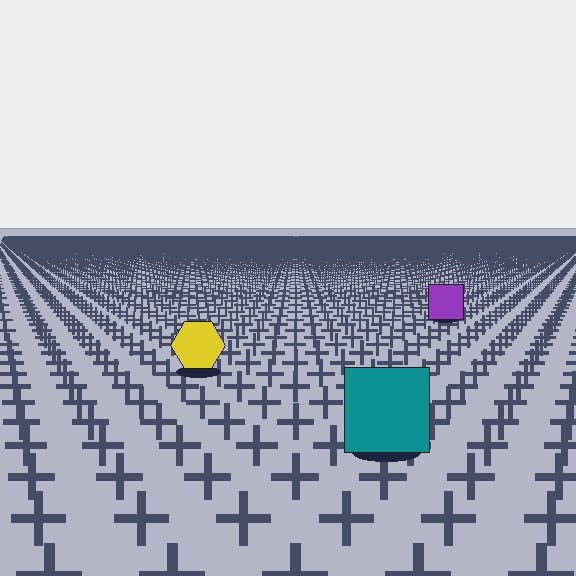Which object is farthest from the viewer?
The purple square is farthest from the viewer. It appears smaller and the ground texture around it is denser.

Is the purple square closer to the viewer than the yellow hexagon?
No. The yellow hexagon is closer — you can tell from the texture gradient: the ground texture is coarser near it.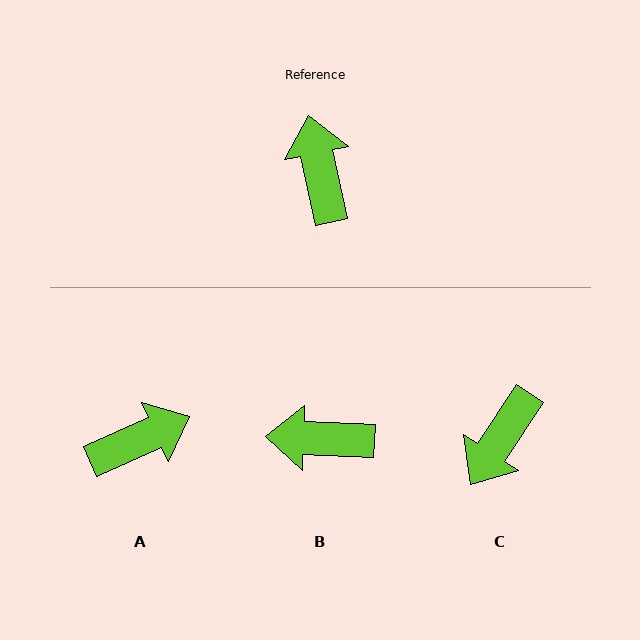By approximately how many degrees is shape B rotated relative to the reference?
Approximately 76 degrees counter-clockwise.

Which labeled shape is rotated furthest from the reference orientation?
C, about 135 degrees away.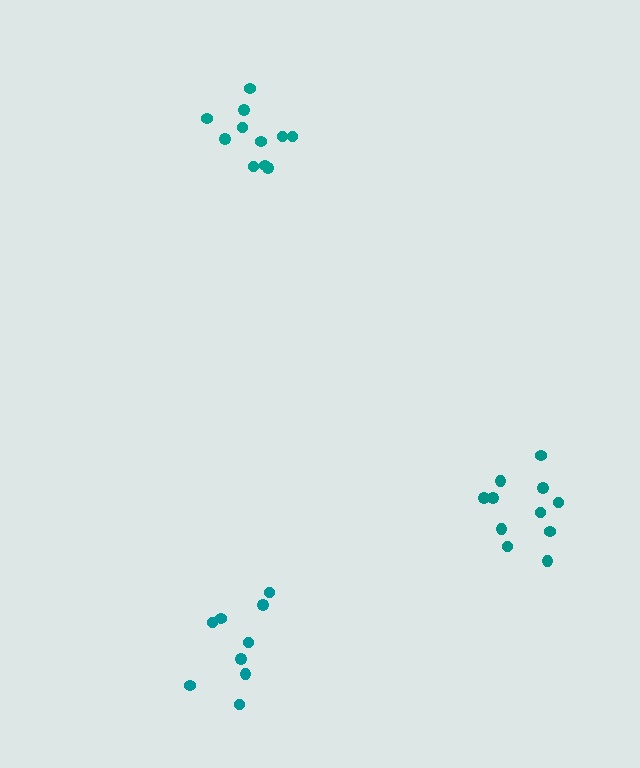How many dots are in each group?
Group 1: 9 dots, Group 2: 11 dots, Group 3: 11 dots (31 total).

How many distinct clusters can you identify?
There are 3 distinct clusters.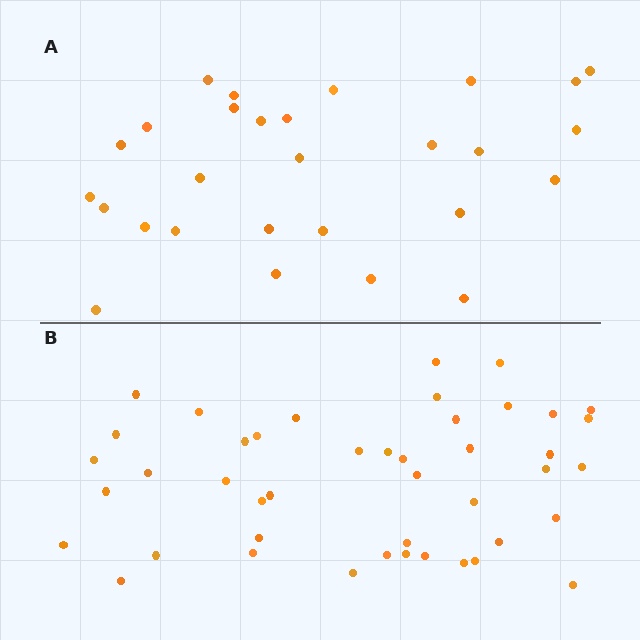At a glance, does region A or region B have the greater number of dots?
Region B (the bottom region) has more dots.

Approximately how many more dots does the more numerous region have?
Region B has approximately 15 more dots than region A.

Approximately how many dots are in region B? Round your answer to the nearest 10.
About 40 dots. (The exact count is 44, which rounds to 40.)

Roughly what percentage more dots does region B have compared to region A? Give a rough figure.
About 55% more.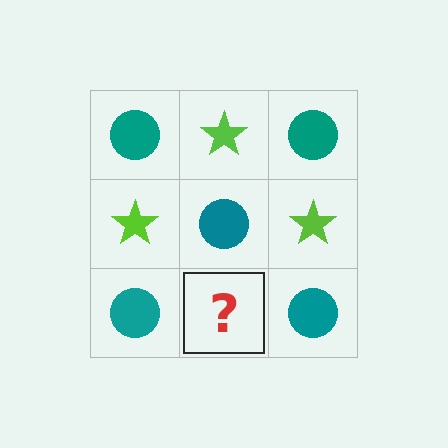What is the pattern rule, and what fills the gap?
The rule is that it alternates teal circle and lime star in a checkerboard pattern. The gap should be filled with a lime star.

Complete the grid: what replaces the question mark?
The question mark should be replaced with a lime star.